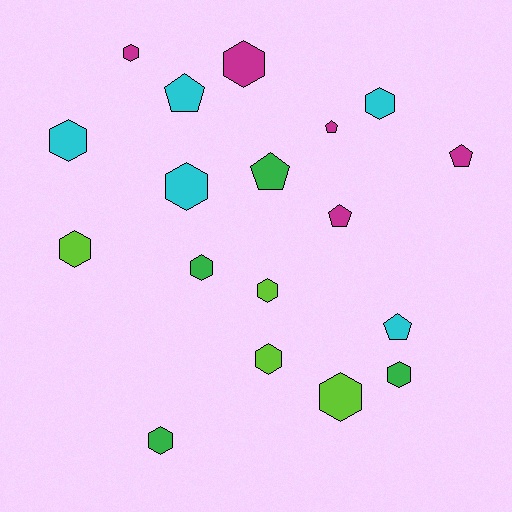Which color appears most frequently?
Cyan, with 5 objects.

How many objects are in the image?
There are 18 objects.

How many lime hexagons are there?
There are 4 lime hexagons.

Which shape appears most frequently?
Hexagon, with 12 objects.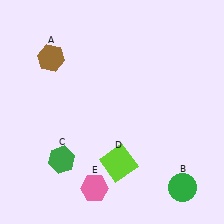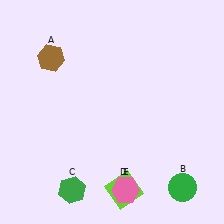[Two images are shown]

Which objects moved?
The objects that moved are: the green hexagon (C), the lime square (D), the pink hexagon (E).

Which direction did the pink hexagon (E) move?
The pink hexagon (E) moved right.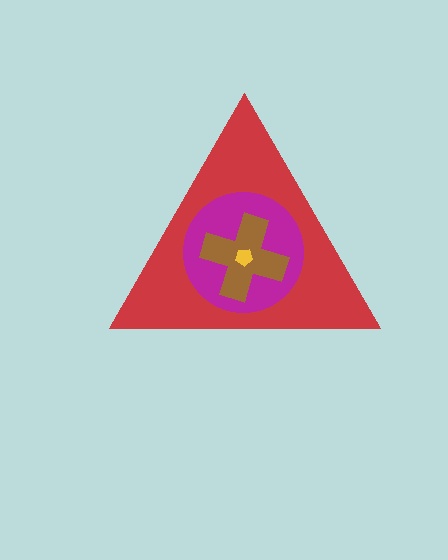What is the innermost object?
The yellow pentagon.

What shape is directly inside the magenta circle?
The brown cross.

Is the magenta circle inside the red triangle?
Yes.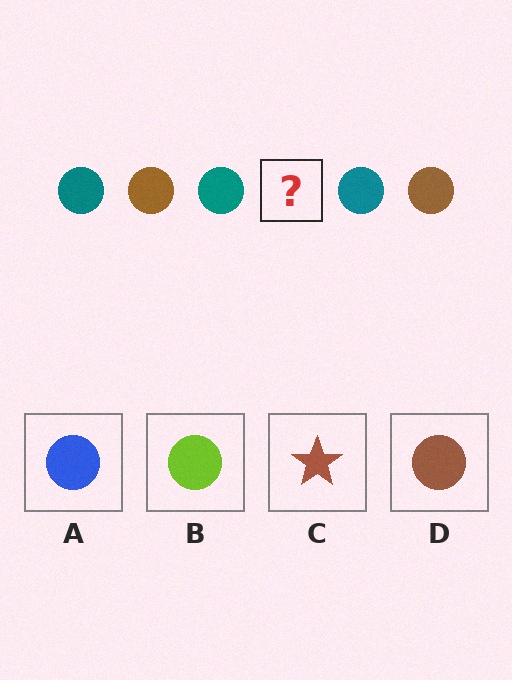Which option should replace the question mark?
Option D.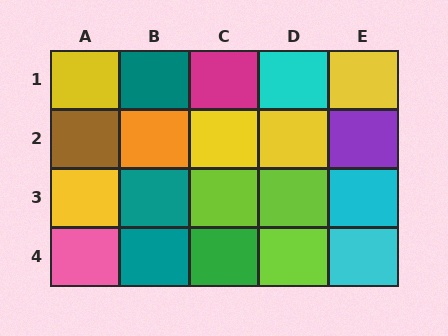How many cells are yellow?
5 cells are yellow.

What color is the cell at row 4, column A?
Pink.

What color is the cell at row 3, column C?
Lime.